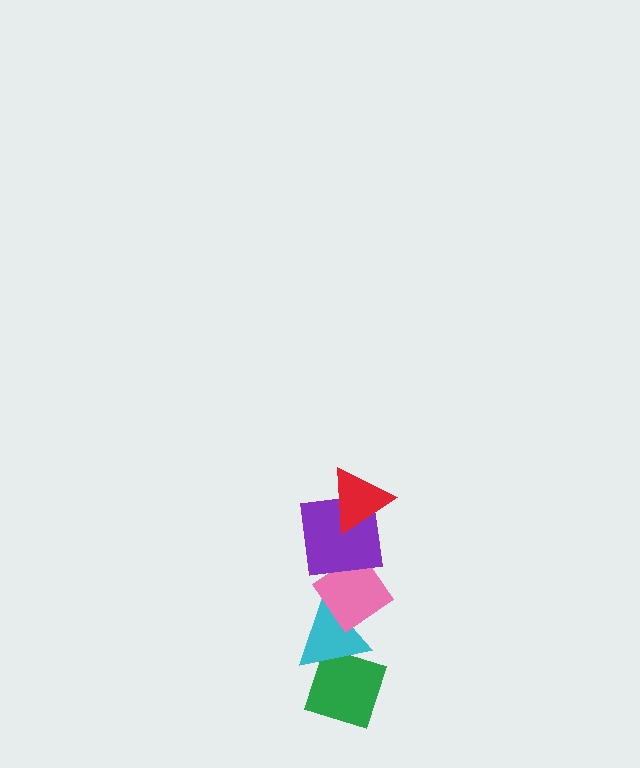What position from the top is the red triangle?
The red triangle is 1st from the top.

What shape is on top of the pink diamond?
The purple square is on top of the pink diamond.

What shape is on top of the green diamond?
The cyan triangle is on top of the green diamond.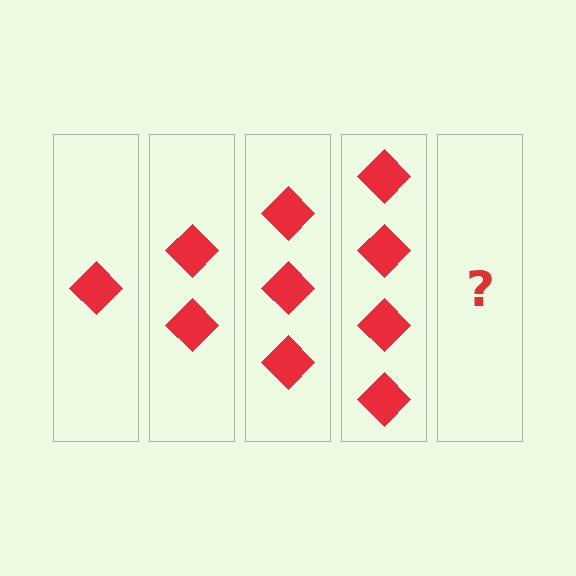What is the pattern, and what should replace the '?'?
The pattern is that each step adds one more diamond. The '?' should be 5 diamonds.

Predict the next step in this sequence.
The next step is 5 diamonds.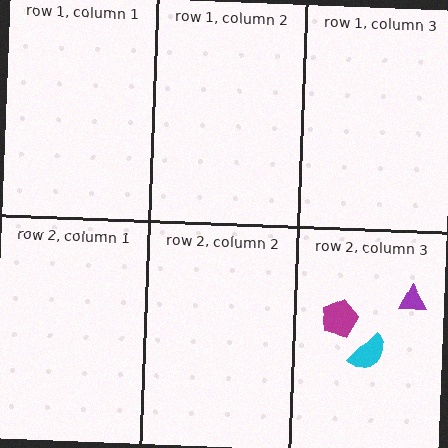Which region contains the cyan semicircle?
The row 2, column 3 region.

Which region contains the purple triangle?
The row 2, column 3 region.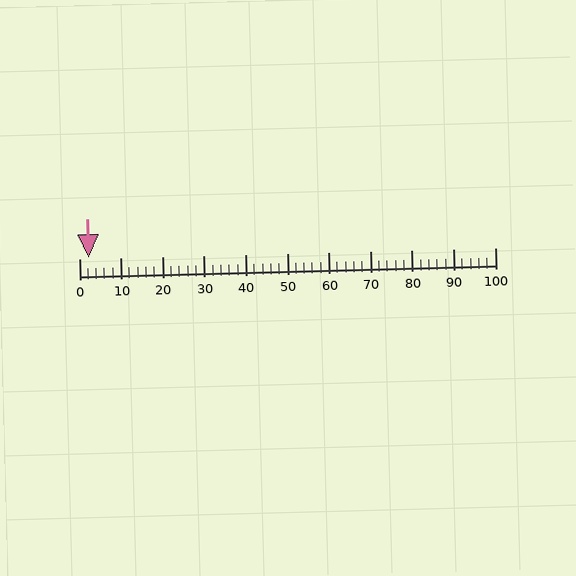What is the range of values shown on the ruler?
The ruler shows values from 0 to 100.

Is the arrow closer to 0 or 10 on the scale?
The arrow is closer to 0.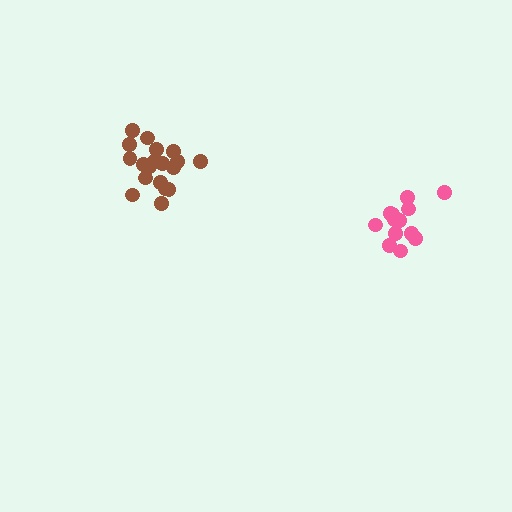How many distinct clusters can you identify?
There are 2 distinct clusters.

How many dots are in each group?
Group 1: 13 dots, Group 2: 19 dots (32 total).